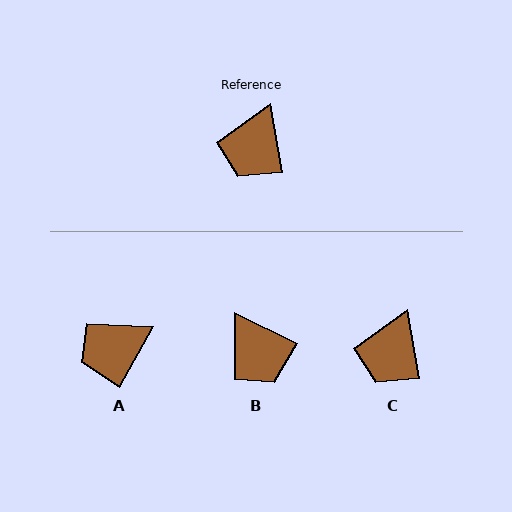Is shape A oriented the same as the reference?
No, it is off by about 39 degrees.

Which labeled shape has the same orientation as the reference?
C.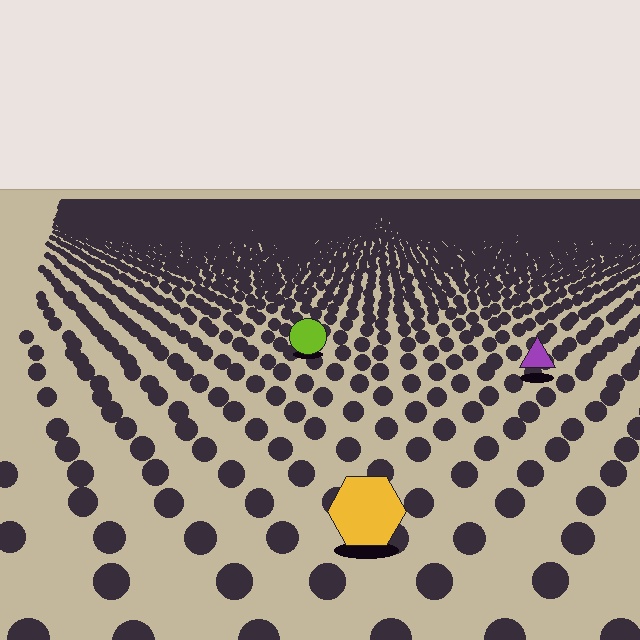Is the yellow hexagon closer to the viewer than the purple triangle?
Yes. The yellow hexagon is closer — you can tell from the texture gradient: the ground texture is coarser near it.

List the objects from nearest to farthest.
From nearest to farthest: the yellow hexagon, the purple triangle, the lime circle.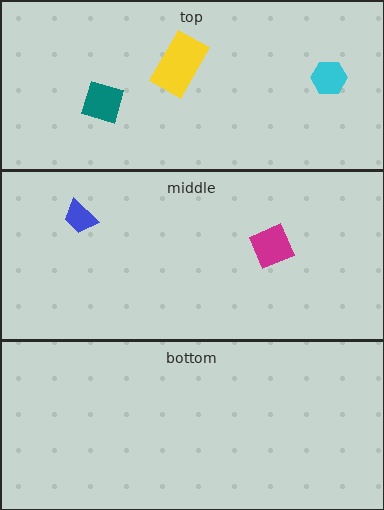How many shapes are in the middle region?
2.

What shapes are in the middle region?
The magenta square, the blue trapezoid.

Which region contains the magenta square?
The middle region.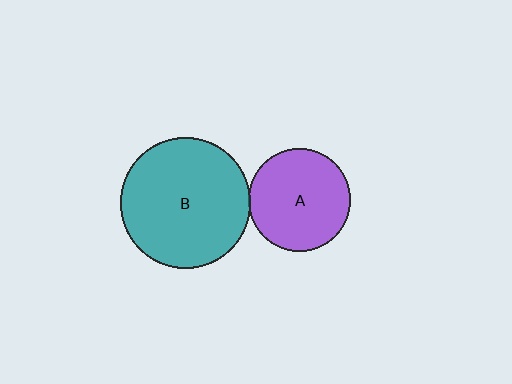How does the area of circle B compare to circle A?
Approximately 1.6 times.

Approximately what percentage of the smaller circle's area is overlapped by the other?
Approximately 5%.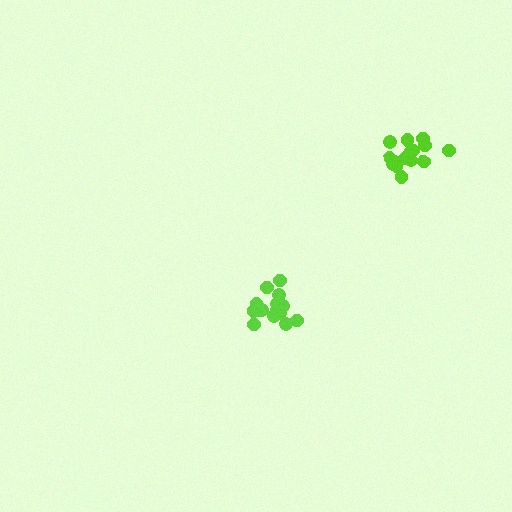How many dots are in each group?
Group 1: 15 dots, Group 2: 15 dots (30 total).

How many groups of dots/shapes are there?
There are 2 groups.